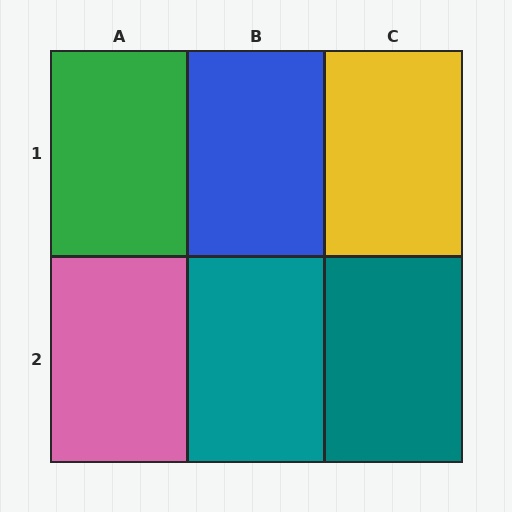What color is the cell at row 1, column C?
Yellow.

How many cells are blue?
1 cell is blue.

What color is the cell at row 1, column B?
Blue.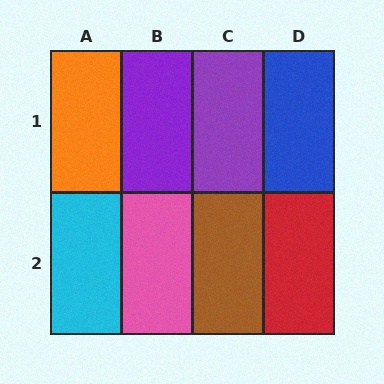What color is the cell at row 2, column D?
Red.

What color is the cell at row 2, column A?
Cyan.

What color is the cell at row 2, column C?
Brown.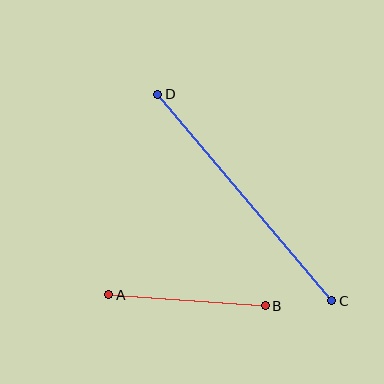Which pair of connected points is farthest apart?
Points C and D are farthest apart.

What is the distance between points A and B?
The distance is approximately 157 pixels.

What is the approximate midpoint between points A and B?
The midpoint is at approximately (187, 300) pixels.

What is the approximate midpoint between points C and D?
The midpoint is at approximately (245, 197) pixels.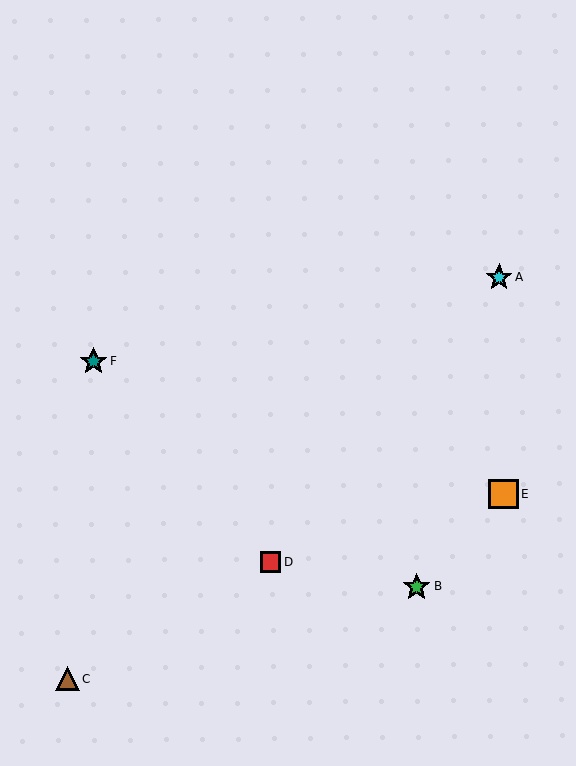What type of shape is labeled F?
Shape F is a teal star.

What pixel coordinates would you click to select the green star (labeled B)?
Click at (417, 587) to select the green star B.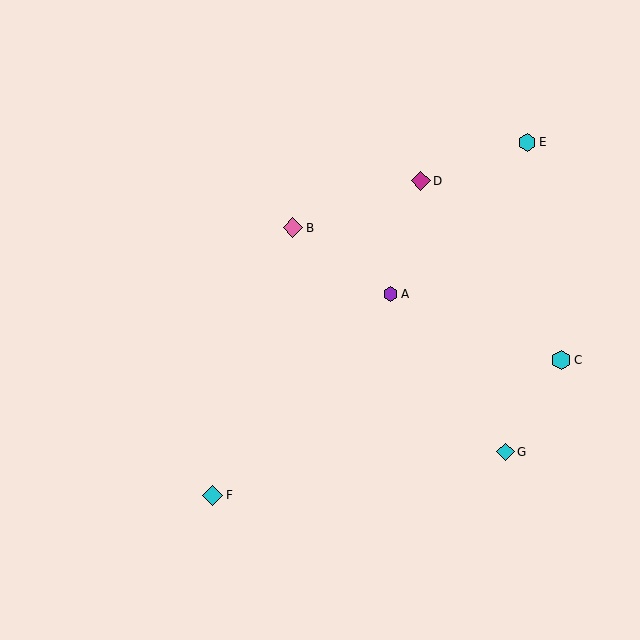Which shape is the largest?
The cyan diamond (labeled F) is the largest.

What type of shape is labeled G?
Shape G is a cyan diamond.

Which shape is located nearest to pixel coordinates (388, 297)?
The purple hexagon (labeled A) at (390, 294) is nearest to that location.